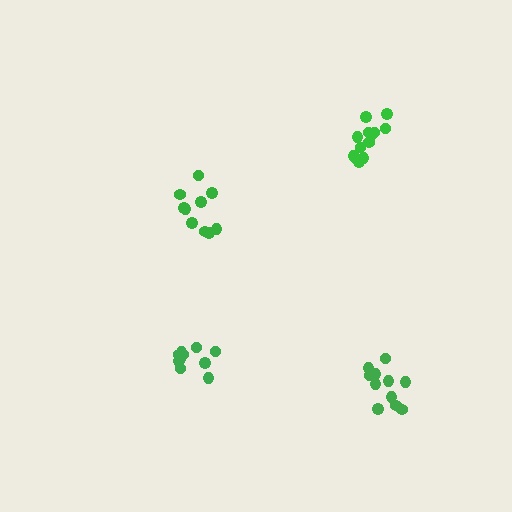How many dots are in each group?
Group 1: 10 dots, Group 2: 11 dots, Group 3: 10 dots, Group 4: 13 dots (44 total).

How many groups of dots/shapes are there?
There are 4 groups.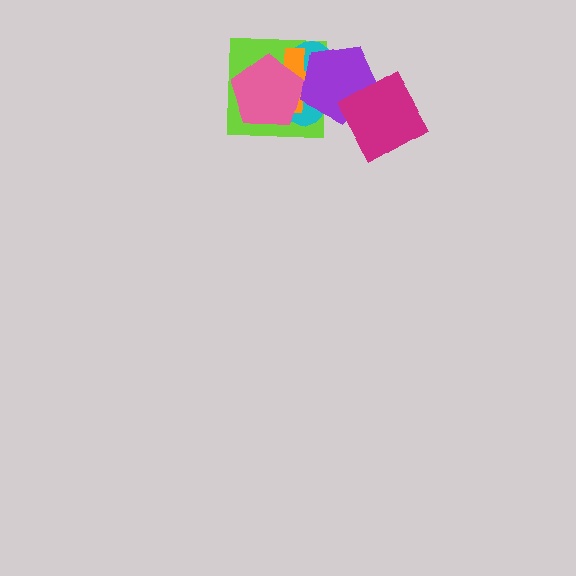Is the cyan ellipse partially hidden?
Yes, it is partially covered by another shape.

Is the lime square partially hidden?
Yes, it is partially covered by another shape.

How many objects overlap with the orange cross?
4 objects overlap with the orange cross.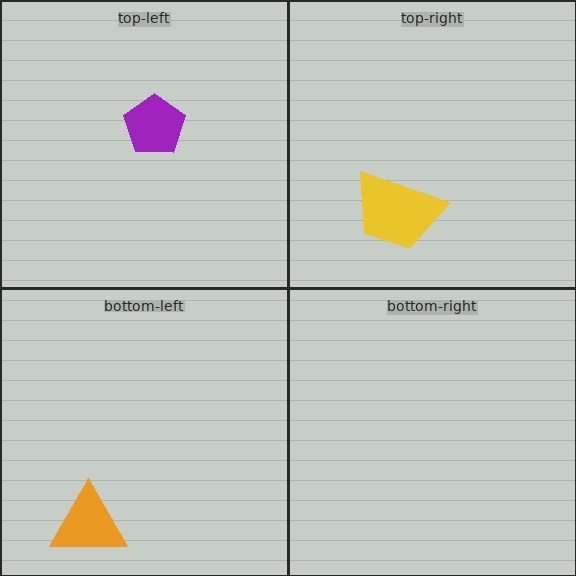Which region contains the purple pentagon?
The top-left region.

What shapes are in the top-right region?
The yellow trapezoid.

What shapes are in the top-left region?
The purple pentagon.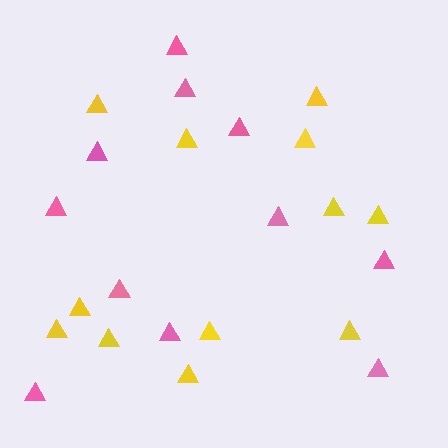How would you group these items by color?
There are 2 groups: one group of yellow triangles (12) and one group of pink triangles (11).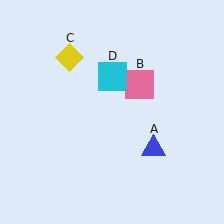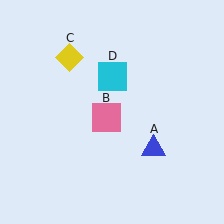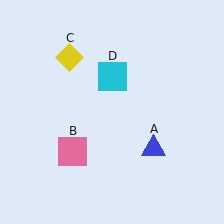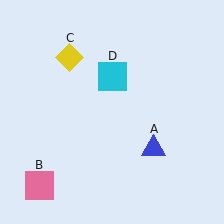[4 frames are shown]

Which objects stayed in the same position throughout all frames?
Blue triangle (object A) and yellow diamond (object C) and cyan square (object D) remained stationary.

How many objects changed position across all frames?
1 object changed position: pink square (object B).